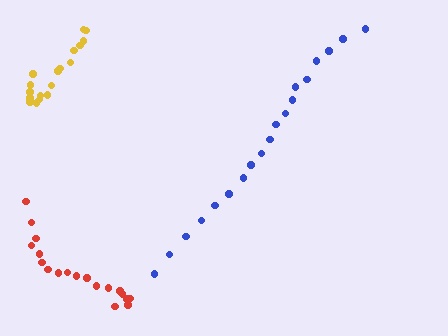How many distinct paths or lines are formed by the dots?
There are 3 distinct paths.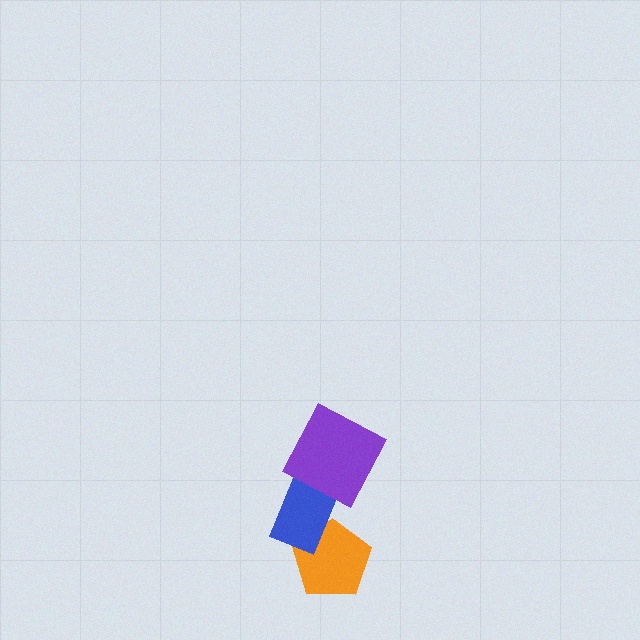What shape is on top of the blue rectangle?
The purple square is on top of the blue rectangle.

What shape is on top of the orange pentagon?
The blue rectangle is on top of the orange pentagon.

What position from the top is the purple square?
The purple square is 1st from the top.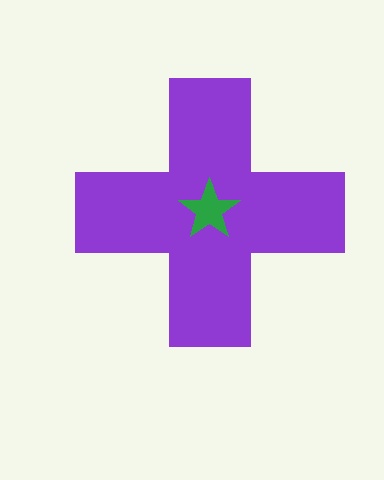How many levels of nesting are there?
2.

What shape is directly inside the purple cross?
The green star.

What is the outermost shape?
The purple cross.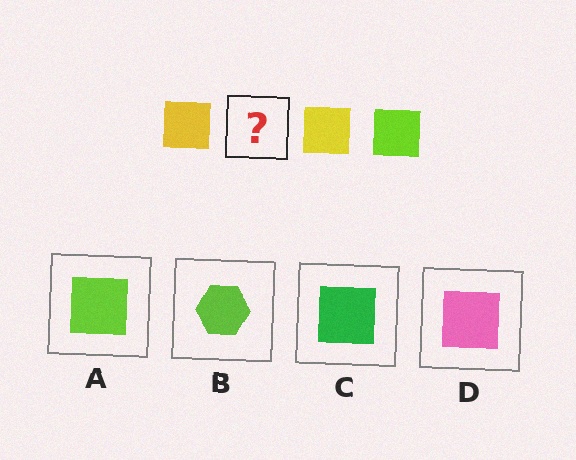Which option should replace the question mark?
Option A.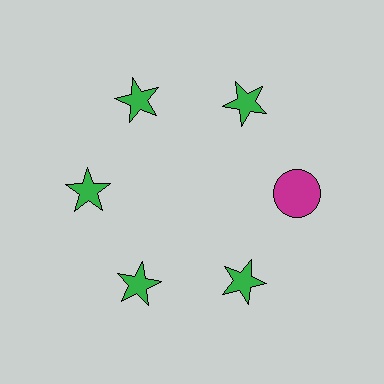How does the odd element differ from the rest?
It differs in both color (magenta instead of green) and shape (circle instead of star).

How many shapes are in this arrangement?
There are 6 shapes arranged in a ring pattern.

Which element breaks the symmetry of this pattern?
The magenta circle at roughly the 3 o'clock position breaks the symmetry. All other shapes are green stars.